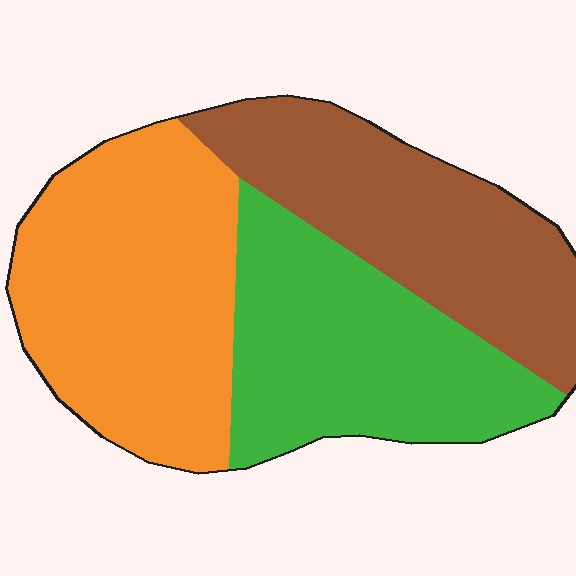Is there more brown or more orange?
Orange.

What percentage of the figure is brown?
Brown takes up about one third (1/3) of the figure.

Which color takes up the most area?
Orange, at roughly 40%.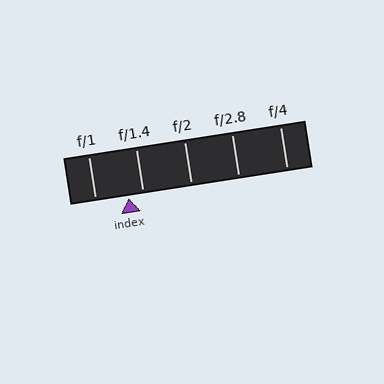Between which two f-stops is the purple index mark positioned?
The index mark is between f/1 and f/1.4.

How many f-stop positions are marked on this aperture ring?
There are 5 f-stop positions marked.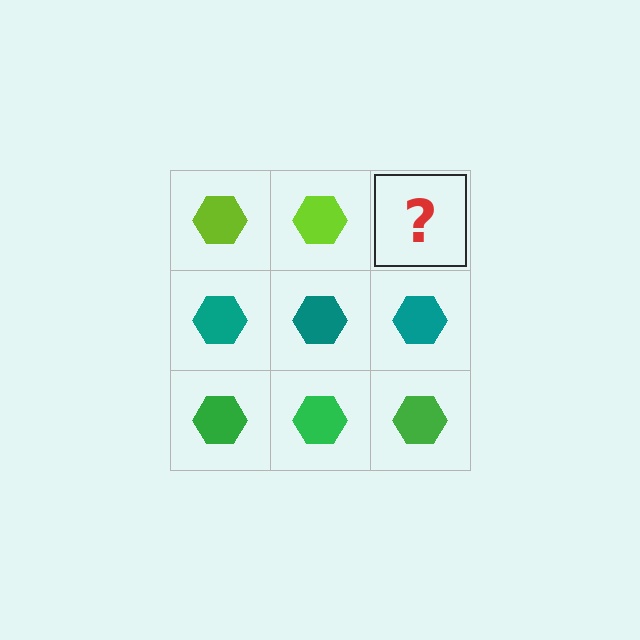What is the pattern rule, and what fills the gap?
The rule is that each row has a consistent color. The gap should be filled with a lime hexagon.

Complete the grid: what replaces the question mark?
The question mark should be replaced with a lime hexagon.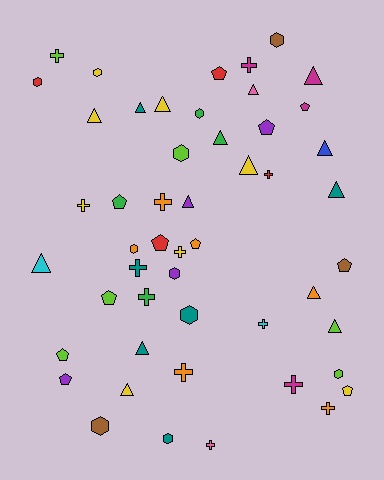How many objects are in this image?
There are 50 objects.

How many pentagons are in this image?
There are 11 pentagons.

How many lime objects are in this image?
There are 6 lime objects.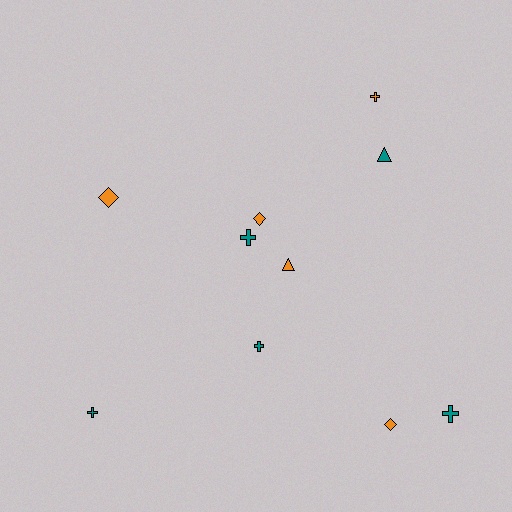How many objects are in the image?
There are 10 objects.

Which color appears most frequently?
Teal, with 5 objects.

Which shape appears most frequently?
Cross, with 5 objects.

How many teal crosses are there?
There are 4 teal crosses.